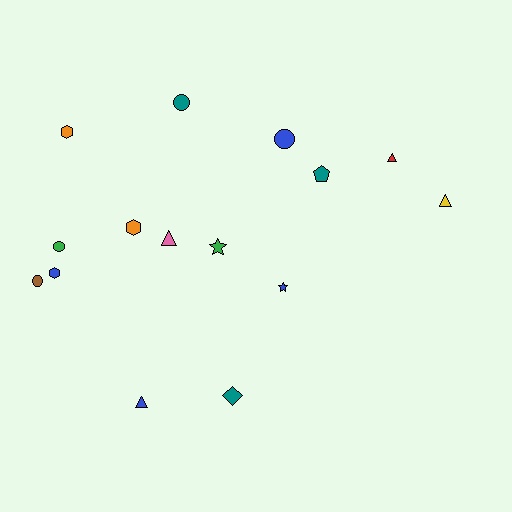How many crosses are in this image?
There are no crosses.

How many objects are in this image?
There are 15 objects.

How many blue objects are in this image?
There are 4 blue objects.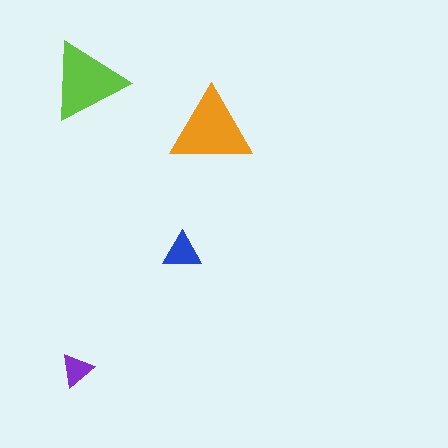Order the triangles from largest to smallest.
the orange one, the lime one, the blue one, the purple one.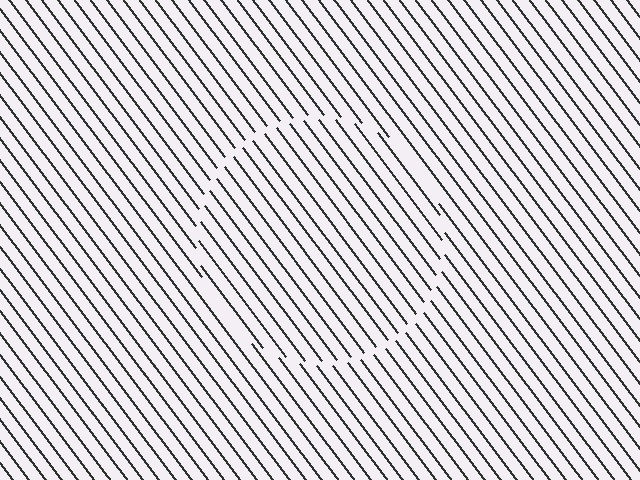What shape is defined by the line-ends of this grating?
An illusory circle. The interior of the shape contains the same grating, shifted by half a period — the contour is defined by the phase discontinuity where line-ends from the inner and outer gratings abut.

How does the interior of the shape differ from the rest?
The interior of the shape contains the same grating, shifted by half a period — the contour is defined by the phase discontinuity where line-ends from the inner and outer gratings abut.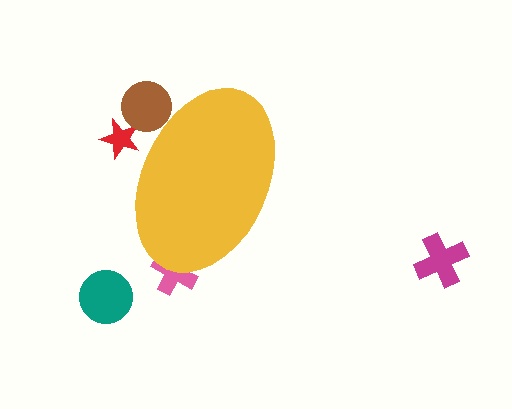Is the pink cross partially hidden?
Yes, the pink cross is partially hidden behind the yellow ellipse.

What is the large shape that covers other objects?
A yellow ellipse.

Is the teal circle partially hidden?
No, the teal circle is fully visible.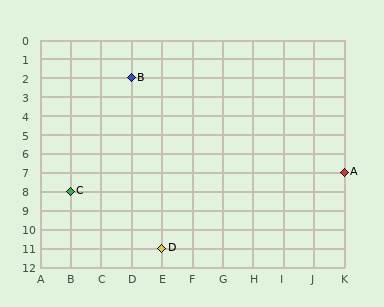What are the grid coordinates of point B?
Point B is at grid coordinates (D, 2).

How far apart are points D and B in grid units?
Points D and B are 1 column and 9 rows apart (about 9.1 grid units diagonally).